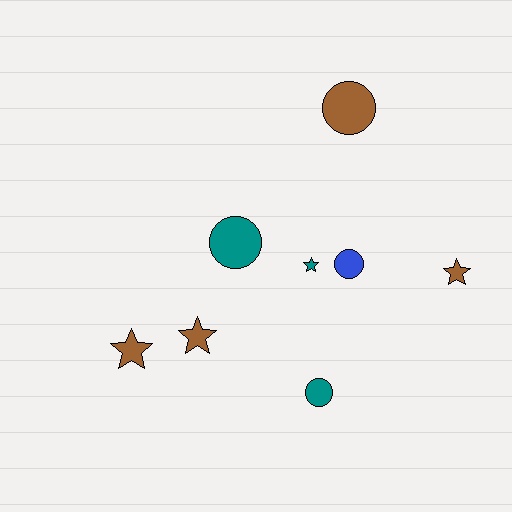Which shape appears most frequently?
Star, with 4 objects.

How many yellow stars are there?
There are no yellow stars.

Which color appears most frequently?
Brown, with 4 objects.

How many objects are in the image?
There are 8 objects.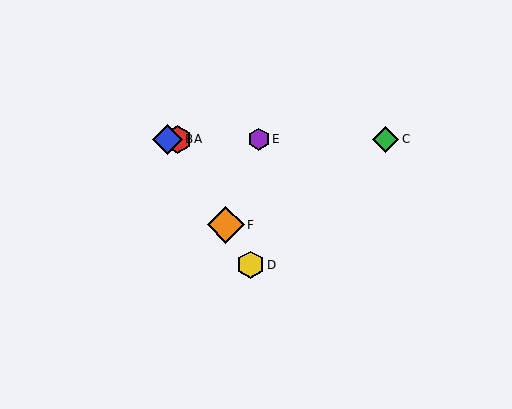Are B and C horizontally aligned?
Yes, both are at y≈139.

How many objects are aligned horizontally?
4 objects (A, B, C, E) are aligned horizontally.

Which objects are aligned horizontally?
Objects A, B, C, E are aligned horizontally.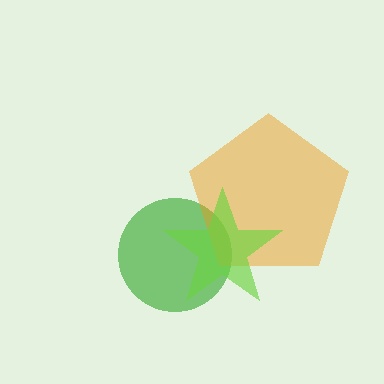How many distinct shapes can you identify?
There are 3 distinct shapes: a green circle, an orange pentagon, a lime star.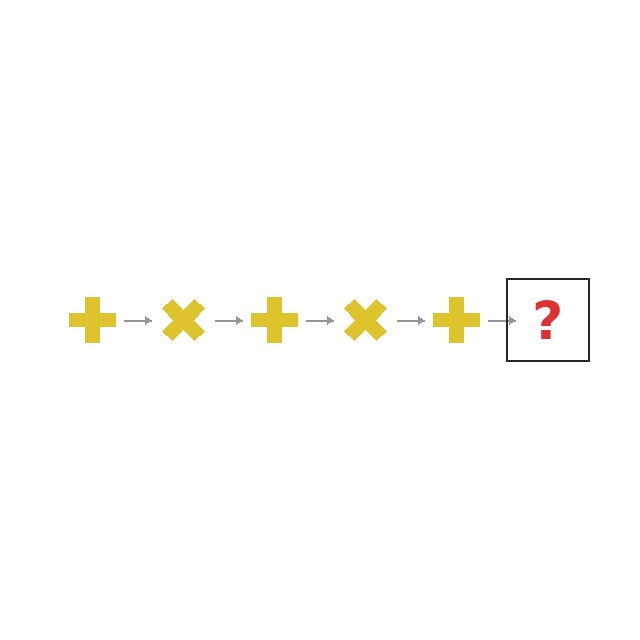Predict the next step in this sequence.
The next step is a yellow cross rotated 225 degrees.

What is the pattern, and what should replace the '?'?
The pattern is that the cross rotates 45 degrees each step. The '?' should be a yellow cross rotated 225 degrees.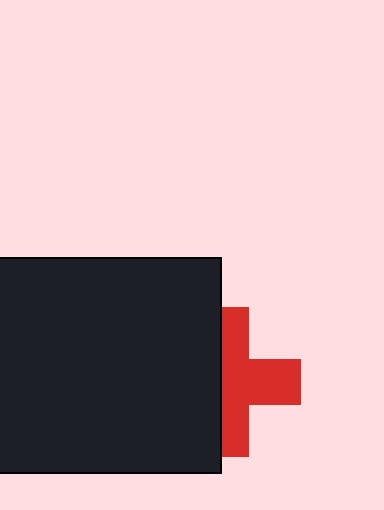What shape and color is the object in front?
The object in front is a black rectangle.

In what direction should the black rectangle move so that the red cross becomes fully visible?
The black rectangle should move left. That is the shortest direction to clear the overlap and leave the red cross fully visible.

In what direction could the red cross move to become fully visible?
The red cross could move right. That would shift it out from behind the black rectangle entirely.